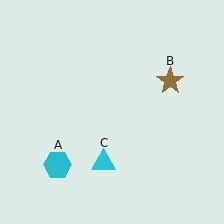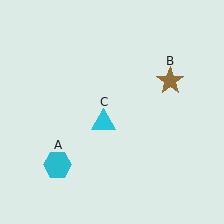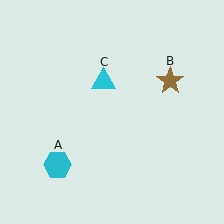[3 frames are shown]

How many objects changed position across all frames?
1 object changed position: cyan triangle (object C).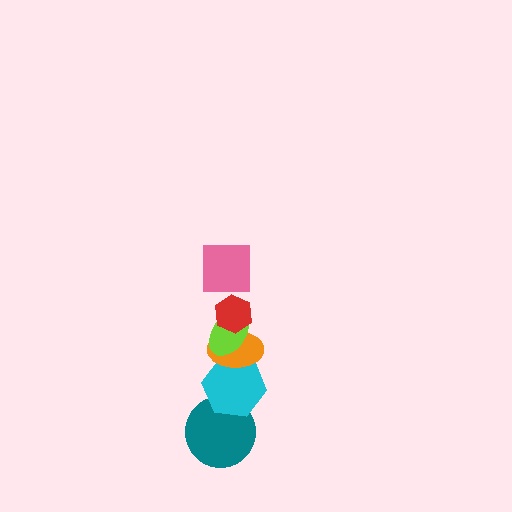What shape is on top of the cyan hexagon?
The orange ellipse is on top of the cyan hexagon.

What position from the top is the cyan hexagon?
The cyan hexagon is 5th from the top.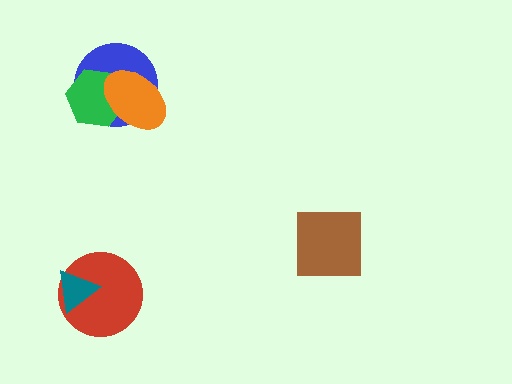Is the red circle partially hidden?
Yes, it is partially covered by another shape.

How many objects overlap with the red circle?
1 object overlaps with the red circle.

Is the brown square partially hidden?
No, no other shape covers it.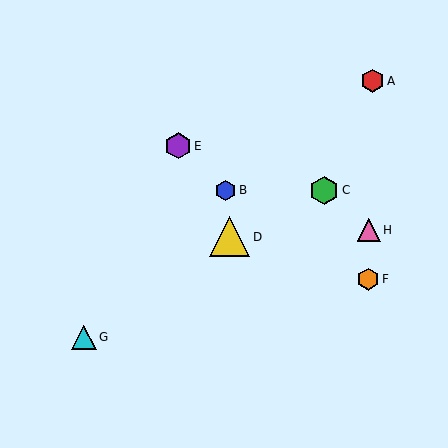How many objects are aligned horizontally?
2 objects (B, C) are aligned horizontally.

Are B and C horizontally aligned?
Yes, both are at y≈190.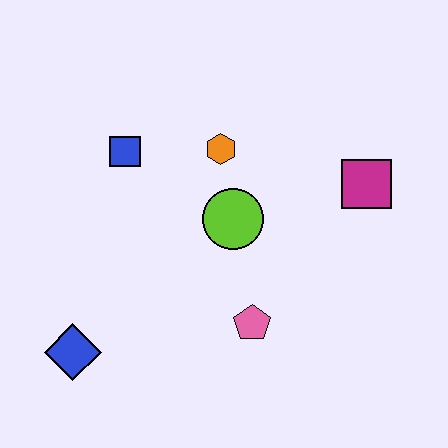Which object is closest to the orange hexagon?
The lime circle is closest to the orange hexagon.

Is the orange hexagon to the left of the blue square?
No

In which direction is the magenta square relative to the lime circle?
The magenta square is to the right of the lime circle.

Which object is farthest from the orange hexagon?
The blue diamond is farthest from the orange hexagon.